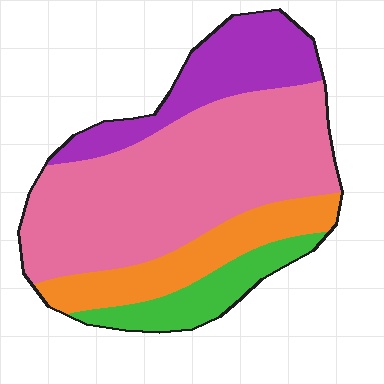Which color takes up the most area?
Pink, at roughly 55%.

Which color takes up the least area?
Green, at roughly 10%.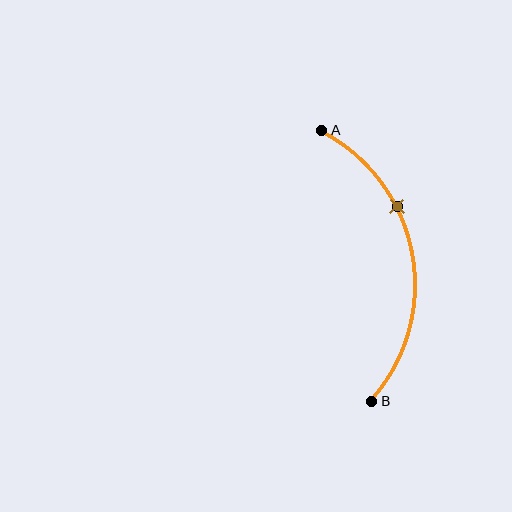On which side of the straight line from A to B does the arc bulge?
The arc bulges to the right of the straight line connecting A and B.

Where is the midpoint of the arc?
The arc midpoint is the point on the curve farthest from the straight line joining A and B. It sits to the right of that line.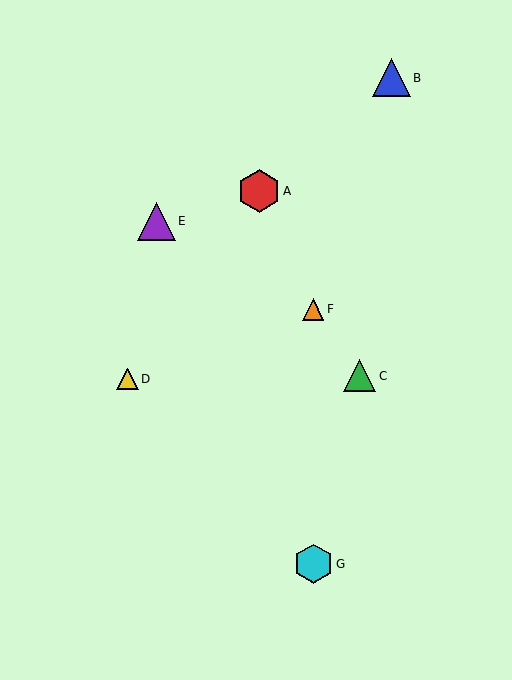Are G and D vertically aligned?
No, G is at x≈313 and D is at x≈128.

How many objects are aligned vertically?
2 objects (F, G) are aligned vertically.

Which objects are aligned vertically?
Objects F, G are aligned vertically.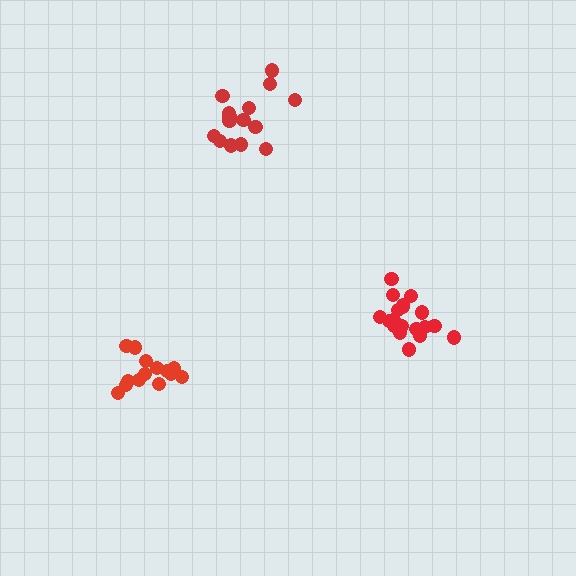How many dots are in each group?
Group 1: 14 dots, Group 2: 15 dots, Group 3: 19 dots (48 total).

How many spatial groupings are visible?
There are 3 spatial groupings.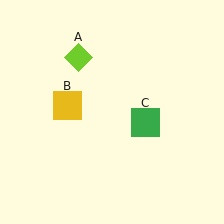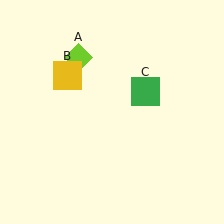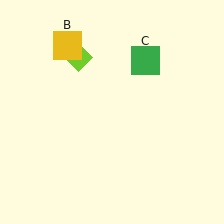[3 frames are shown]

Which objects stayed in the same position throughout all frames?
Lime diamond (object A) remained stationary.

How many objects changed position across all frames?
2 objects changed position: yellow square (object B), green square (object C).